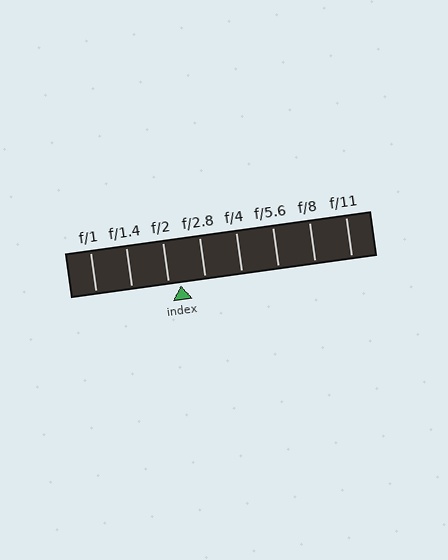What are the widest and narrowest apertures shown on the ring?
The widest aperture shown is f/1 and the narrowest is f/11.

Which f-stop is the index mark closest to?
The index mark is closest to f/2.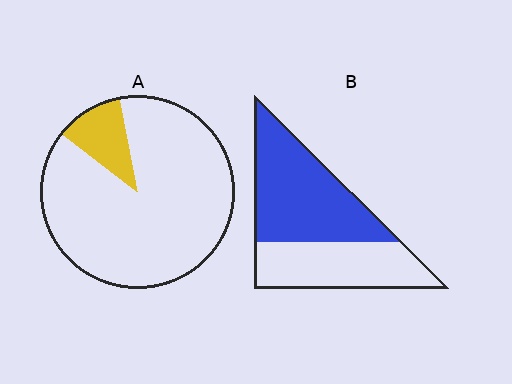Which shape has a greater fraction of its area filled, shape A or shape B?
Shape B.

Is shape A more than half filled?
No.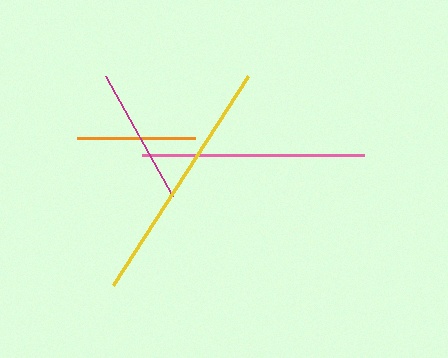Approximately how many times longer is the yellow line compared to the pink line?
The yellow line is approximately 1.1 times the length of the pink line.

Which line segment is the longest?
The yellow line is the longest at approximately 249 pixels.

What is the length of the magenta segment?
The magenta segment is approximately 138 pixels long.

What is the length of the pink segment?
The pink segment is approximately 222 pixels long.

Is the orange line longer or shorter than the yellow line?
The yellow line is longer than the orange line.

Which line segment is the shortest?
The orange line is the shortest at approximately 118 pixels.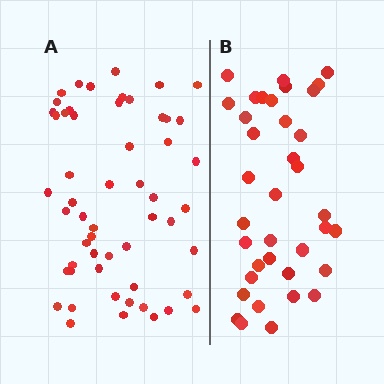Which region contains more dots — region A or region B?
Region A (the left region) has more dots.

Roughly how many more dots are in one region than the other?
Region A has approximately 20 more dots than region B.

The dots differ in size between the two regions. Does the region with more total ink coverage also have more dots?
No. Region B has more total ink coverage because its dots are larger, but region A actually contains more individual dots. Total area can be misleading — the number of items is what matters here.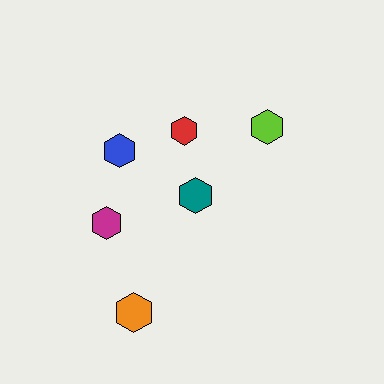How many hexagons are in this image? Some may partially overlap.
There are 6 hexagons.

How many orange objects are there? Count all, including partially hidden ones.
There is 1 orange object.